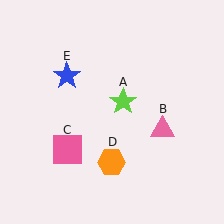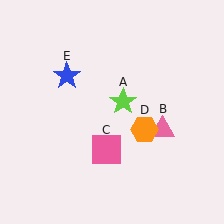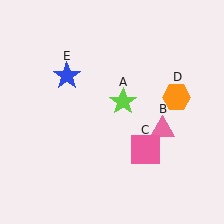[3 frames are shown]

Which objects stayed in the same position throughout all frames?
Lime star (object A) and pink triangle (object B) and blue star (object E) remained stationary.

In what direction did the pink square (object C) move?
The pink square (object C) moved right.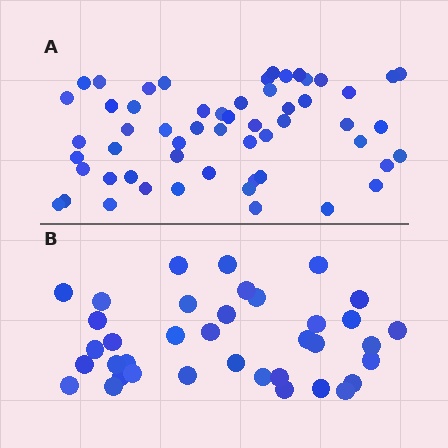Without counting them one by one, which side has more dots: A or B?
Region A (the top region) has more dots.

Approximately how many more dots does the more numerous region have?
Region A has approximately 20 more dots than region B.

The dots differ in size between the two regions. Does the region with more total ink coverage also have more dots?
No. Region B has more total ink coverage because its dots are larger, but region A actually contains more individual dots. Total area can be misleading — the number of items is what matters here.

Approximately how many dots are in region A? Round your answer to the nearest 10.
About 60 dots. (The exact count is 56, which rounds to 60.)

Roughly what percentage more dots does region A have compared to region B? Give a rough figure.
About 50% more.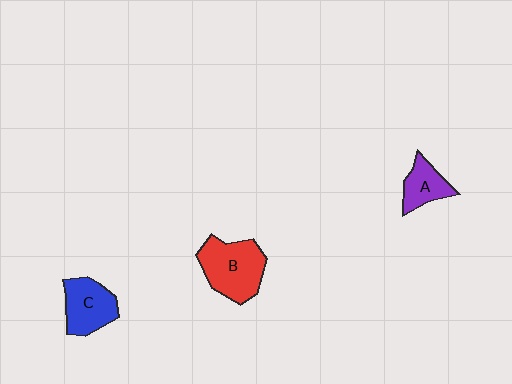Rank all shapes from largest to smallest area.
From largest to smallest: B (red), C (blue), A (purple).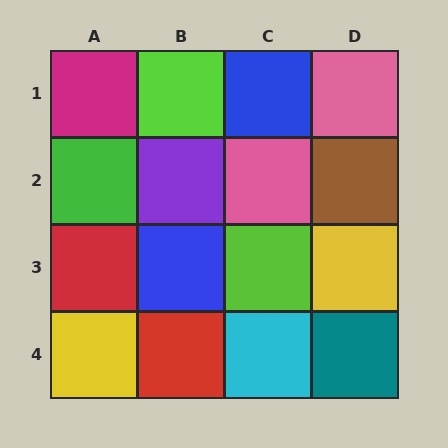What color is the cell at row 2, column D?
Brown.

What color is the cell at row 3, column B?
Blue.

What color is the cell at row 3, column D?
Yellow.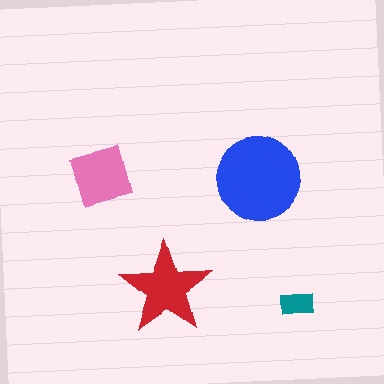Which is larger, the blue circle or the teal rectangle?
The blue circle.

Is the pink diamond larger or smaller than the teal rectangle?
Larger.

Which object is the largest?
The blue circle.